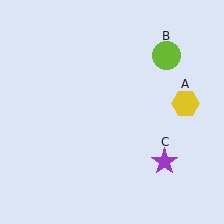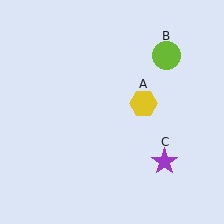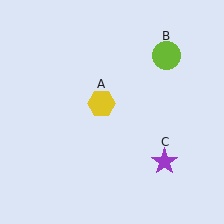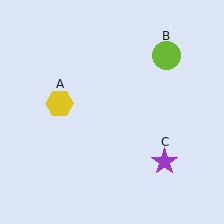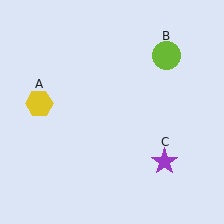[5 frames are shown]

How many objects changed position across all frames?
1 object changed position: yellow hexagon (object A).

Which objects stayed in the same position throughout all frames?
Lime circle (object B) and purple star (object C) remained stationary.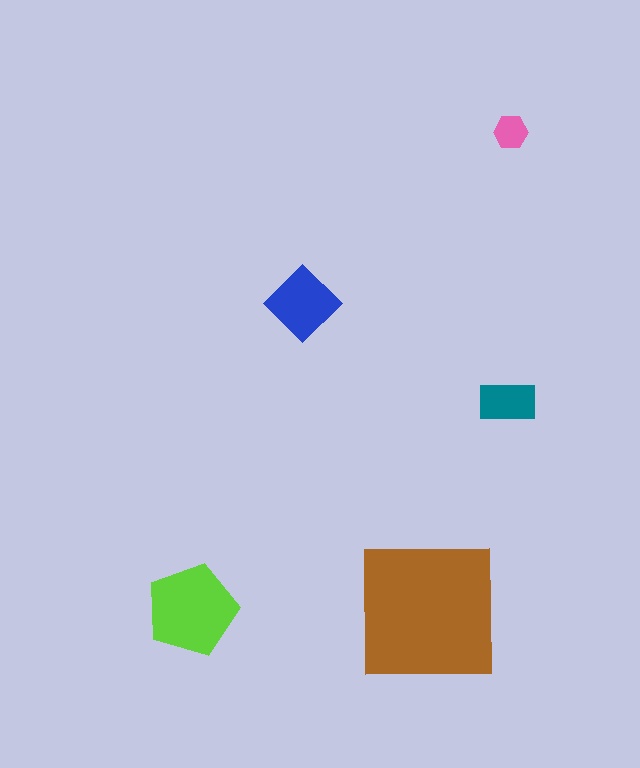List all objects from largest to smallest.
The brown square, the lime pentagon, the blue diamond, the teal rectangle, the pink hexagon.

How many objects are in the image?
There are 5 objects in the image.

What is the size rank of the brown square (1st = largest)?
1st.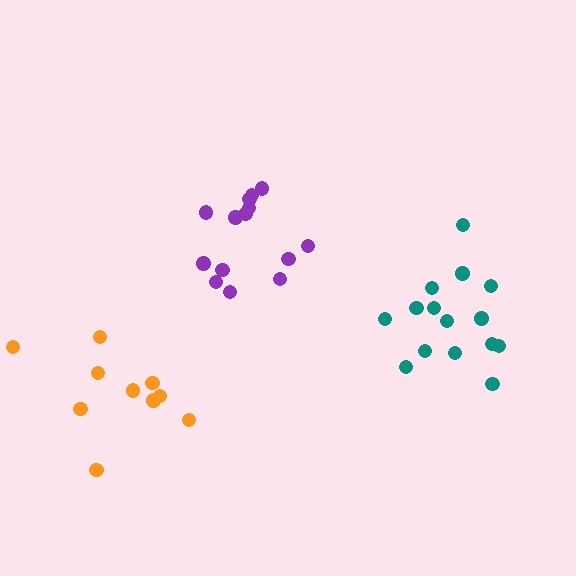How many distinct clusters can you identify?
There are 3 distinct clusters.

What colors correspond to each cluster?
The clusters are colored: purple, orange, teal.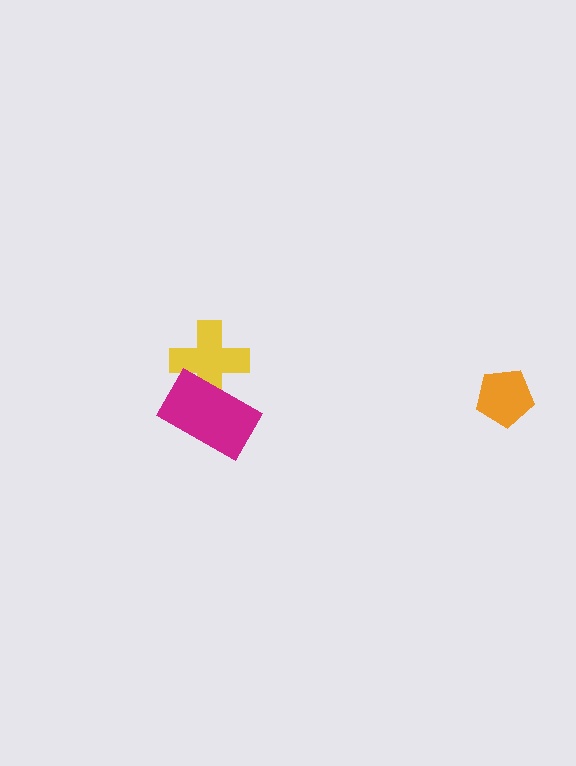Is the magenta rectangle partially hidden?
No, no other shape covers it.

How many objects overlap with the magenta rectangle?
1 object overlaps with the magenta rectangle.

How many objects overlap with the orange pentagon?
0 objects overlap with the orange pentagon.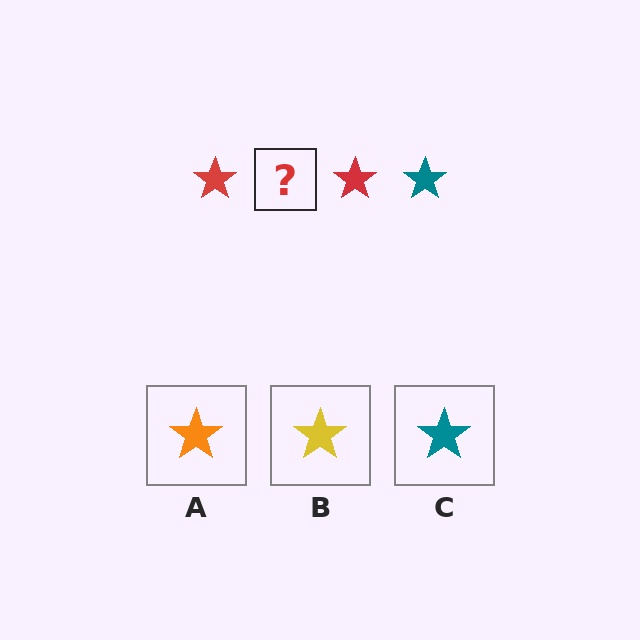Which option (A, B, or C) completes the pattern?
C.